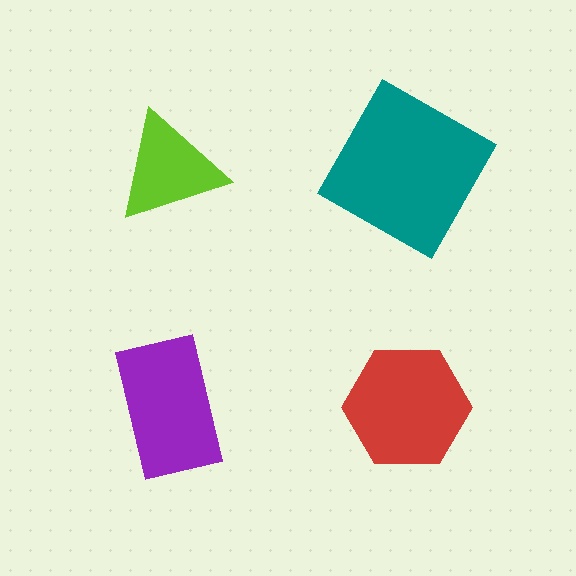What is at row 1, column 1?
A lime triangle.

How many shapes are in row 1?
2 shapes.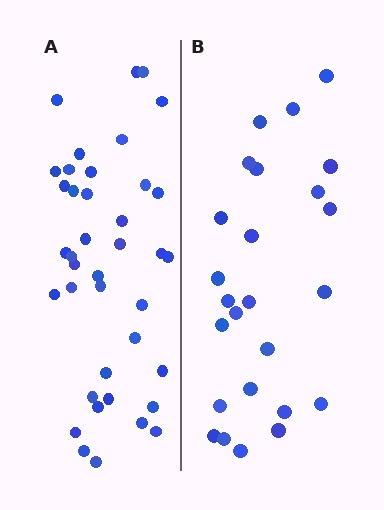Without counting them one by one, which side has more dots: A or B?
Region A (the left region) has more dots.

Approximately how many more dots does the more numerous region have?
Region A has approximately 15 more dots than region B.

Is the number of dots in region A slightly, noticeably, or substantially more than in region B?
Region A has substantially more. The ratio is roughly 1.6 to 1.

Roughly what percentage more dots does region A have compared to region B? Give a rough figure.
About 55% more.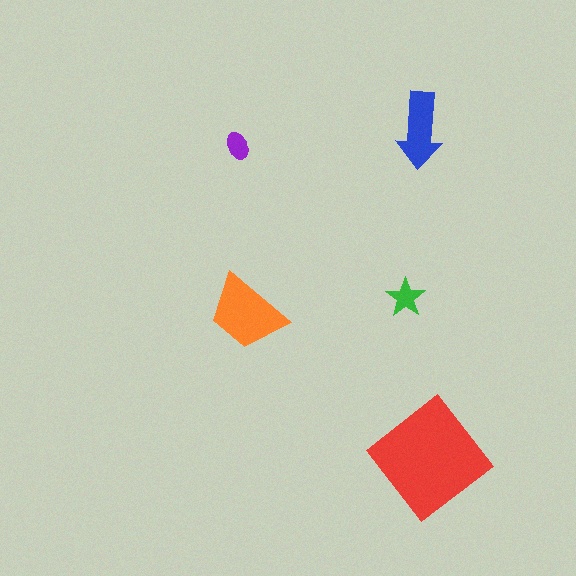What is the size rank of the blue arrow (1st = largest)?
3rd.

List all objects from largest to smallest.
The red diamond, the orange trapezoid, the blue arrow, the green star, the purple ellipse.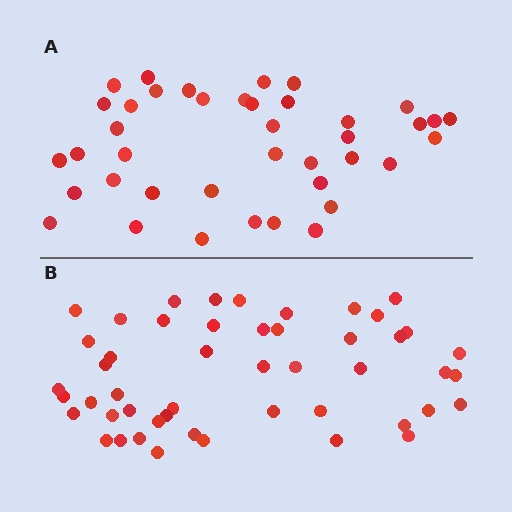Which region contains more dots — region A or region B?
Region B (the bottom region) has more dots.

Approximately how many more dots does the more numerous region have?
Region B has roughly 8 or so more dots than region A.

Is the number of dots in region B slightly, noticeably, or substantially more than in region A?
Region B has only slightly more — the two regions are fairly close. The ratio is roughly 1.2 to 1.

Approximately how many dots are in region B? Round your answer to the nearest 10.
About 50 dots. (The exact count is 49, which rounds to 50.)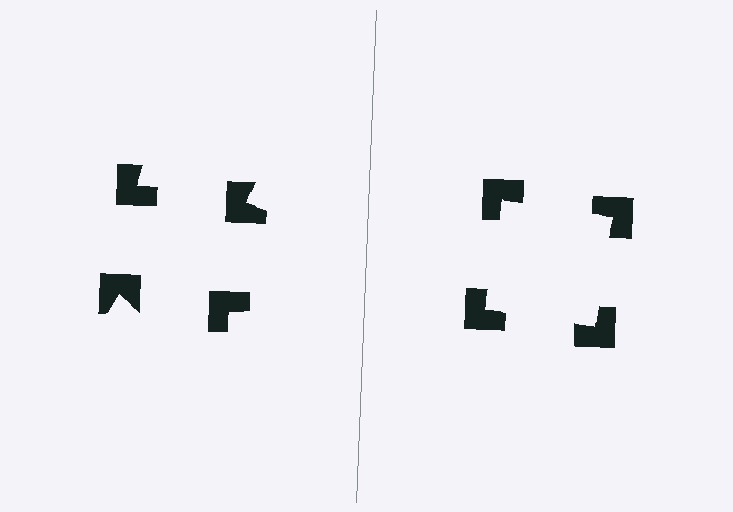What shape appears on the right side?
An illusory square.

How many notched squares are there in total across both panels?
8 — 4 on each side.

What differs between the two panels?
The notched squares are positioned identically on both sides; only the wedge orientations differ. On the right they align to a square; on the left they are misaligned.